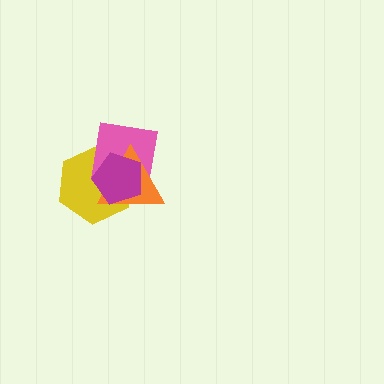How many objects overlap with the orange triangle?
3 objects overlap with the orange triangle.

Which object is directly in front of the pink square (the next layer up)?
The orange triangle is directly in front of the pink square.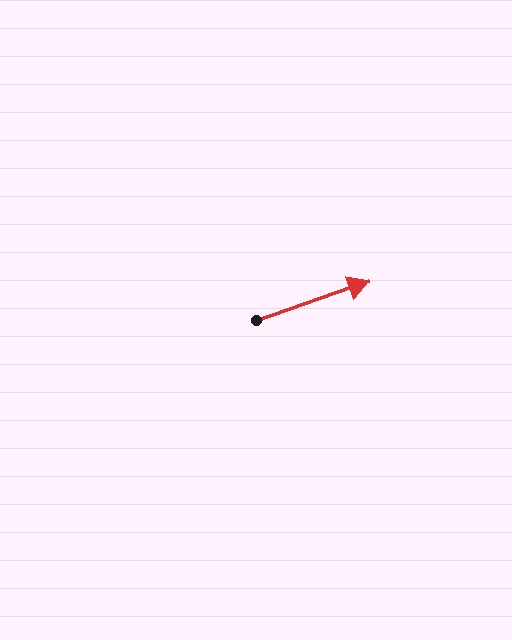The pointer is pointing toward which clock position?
Roughly 2 o'clock.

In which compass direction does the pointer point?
East.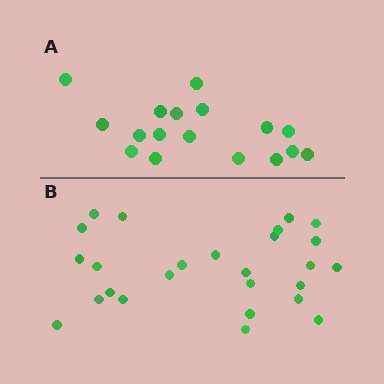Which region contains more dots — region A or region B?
Region B (the bottom region) has more dots.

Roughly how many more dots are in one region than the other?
Region B has roughly 8 or so more dots than region A.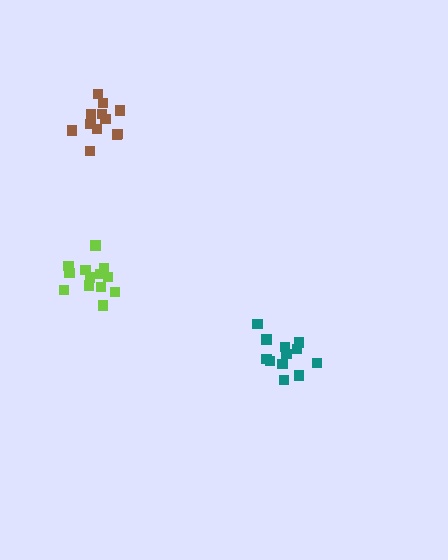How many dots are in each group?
Group 1: 12 dots, Group 2: 14 dots, Group 3: 12 dots (38 total).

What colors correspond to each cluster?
The clusters are colored: teal, lime, brown.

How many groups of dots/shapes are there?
There are 3 groups.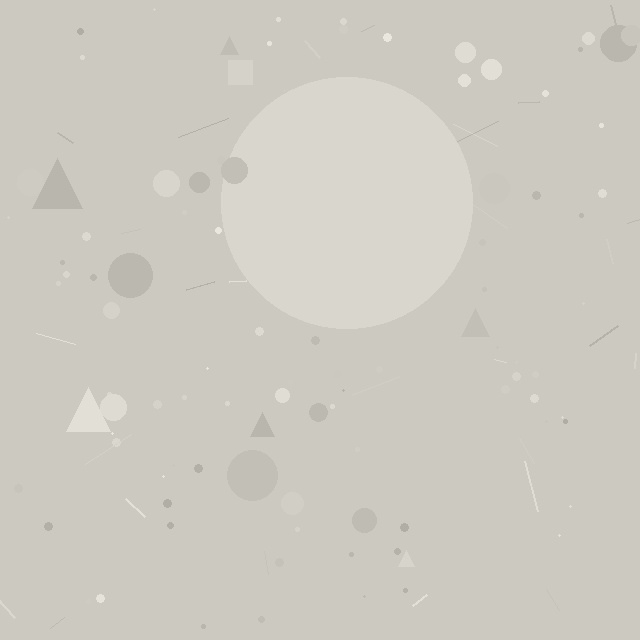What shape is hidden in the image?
A circle is hidden in the image.